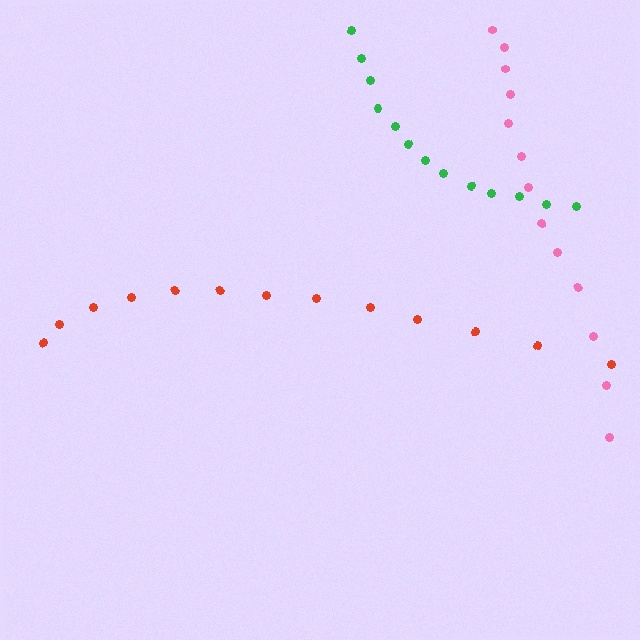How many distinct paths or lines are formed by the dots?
There are 3 distinct paths.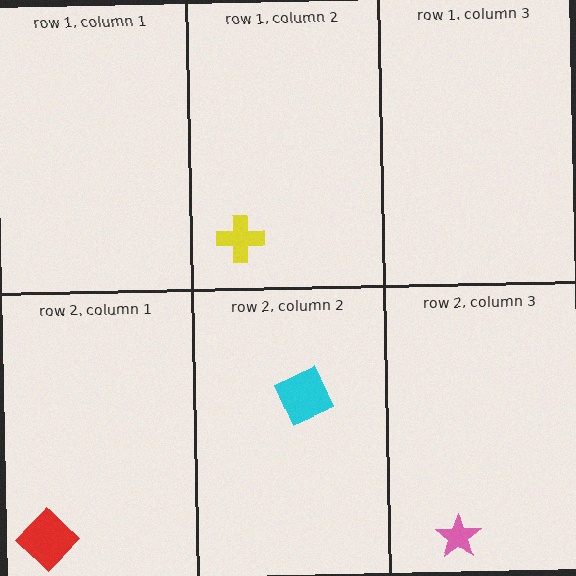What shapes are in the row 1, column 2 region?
The yellow cross.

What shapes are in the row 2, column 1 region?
The red diamond.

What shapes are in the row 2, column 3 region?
The pink star.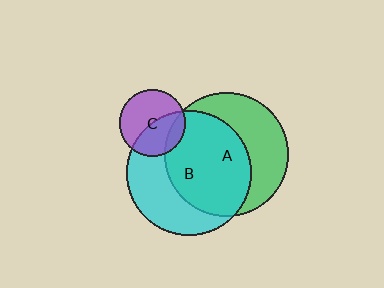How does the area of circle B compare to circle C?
Approximately 3.6 times.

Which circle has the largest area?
Circle B (cyan).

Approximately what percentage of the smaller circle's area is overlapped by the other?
Approximately 60%.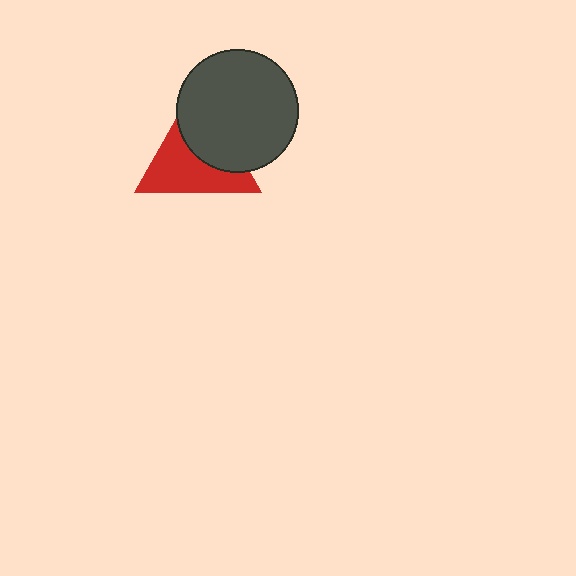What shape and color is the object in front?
The object in front is a dark gray circle.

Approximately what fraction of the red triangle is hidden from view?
Roughly 44% of the red triangle is hidden behind the dark gray circle.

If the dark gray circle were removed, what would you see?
You would see the complete red triangle.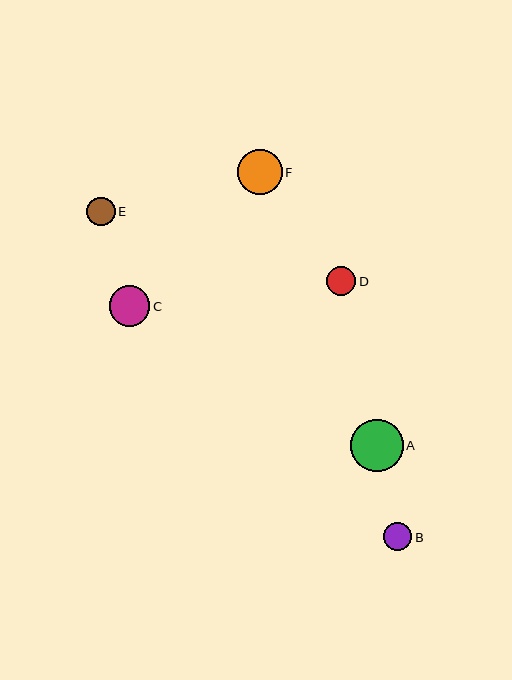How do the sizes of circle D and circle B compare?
Circle D and circle B are approximately the same size.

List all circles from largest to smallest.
From largest to smallest: A, F, C, D, E, B.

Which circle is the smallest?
Circle B is the smallest with a size of approximately 28 pixels.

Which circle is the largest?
Circle A is the largest with a size of approximately 52 pixels.